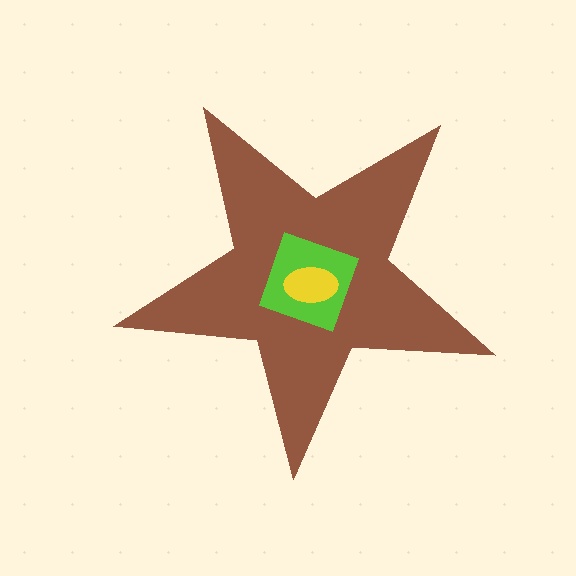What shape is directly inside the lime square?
The yellow ellipse.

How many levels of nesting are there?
3.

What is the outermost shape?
The brown star.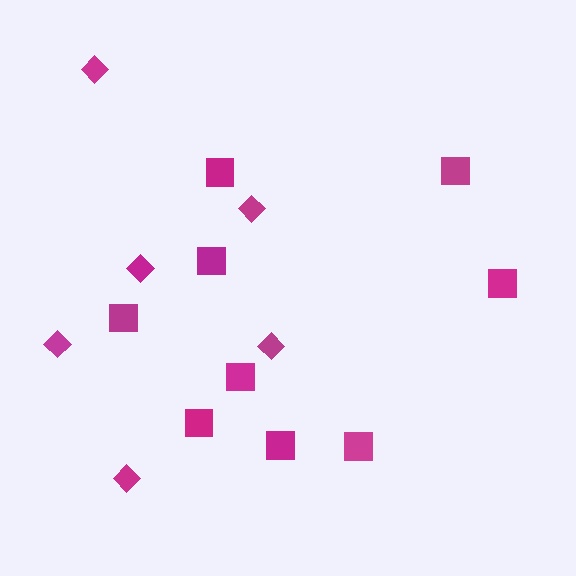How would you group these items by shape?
There are 2 groups: one group of squares (9) and one group of diamonds (6).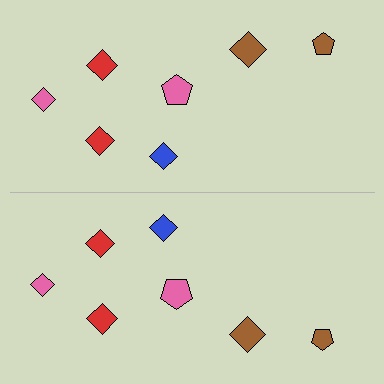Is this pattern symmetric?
Yes, this pattern has bilateral (reflection) symmetry.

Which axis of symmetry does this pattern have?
The pattern has a horizontal axis of symmetry running through the center of the image.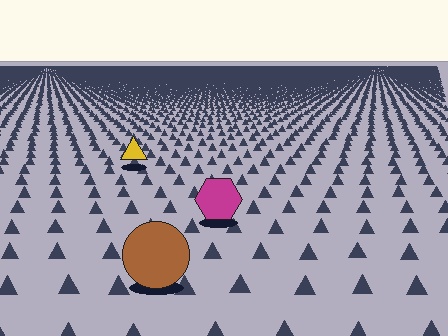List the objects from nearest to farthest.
From nearest to farthest: the brown circle, the magenta hexagon, the yellow triangle.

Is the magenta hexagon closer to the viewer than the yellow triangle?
Yes. The magenta hexagon is closer — you can tell from the texture gradient: the ground texture is coarser near it.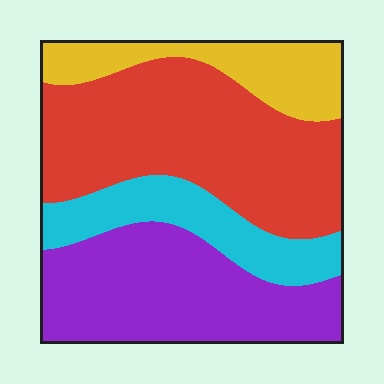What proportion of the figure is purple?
Purple covers around 30% of the figure.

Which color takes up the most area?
Red, at roughly 40%.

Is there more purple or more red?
Red.